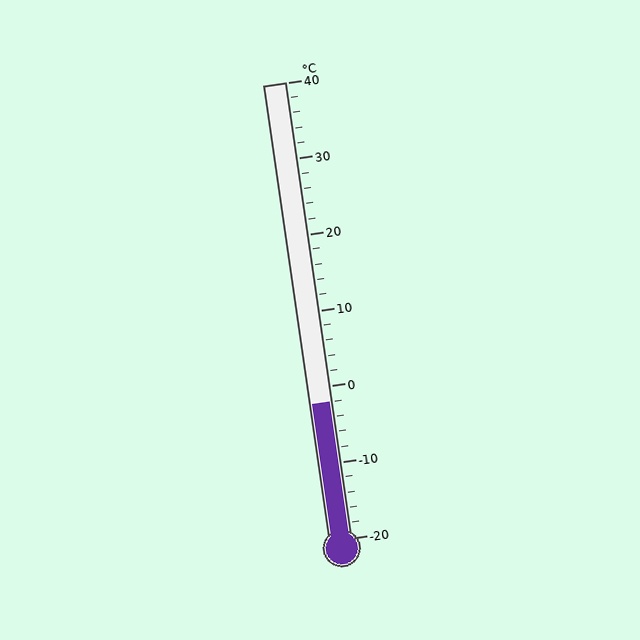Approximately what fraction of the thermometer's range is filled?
The thermometer is filled to approximately 30% of its range.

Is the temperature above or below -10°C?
The temperature is above -10°C.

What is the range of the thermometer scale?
The thermometer scale ranges from -20°C to 40°C.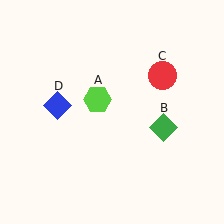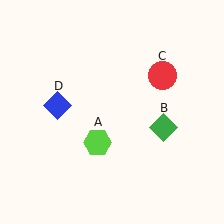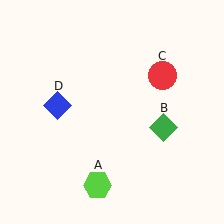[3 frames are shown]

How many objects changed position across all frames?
1 object changed position: lime hexagon (object A).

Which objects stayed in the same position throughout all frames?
Green diamond (object B) and red circle (object C) and blue diamond (object D) remained stationary.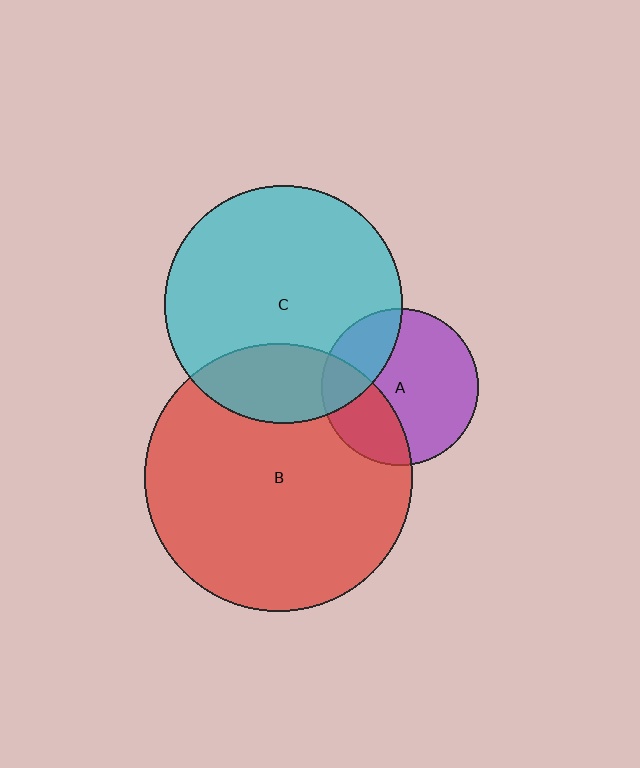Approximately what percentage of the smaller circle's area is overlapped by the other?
Approximately 25%.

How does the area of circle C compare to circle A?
Approximately 2.3 times.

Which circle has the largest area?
Circle B (red).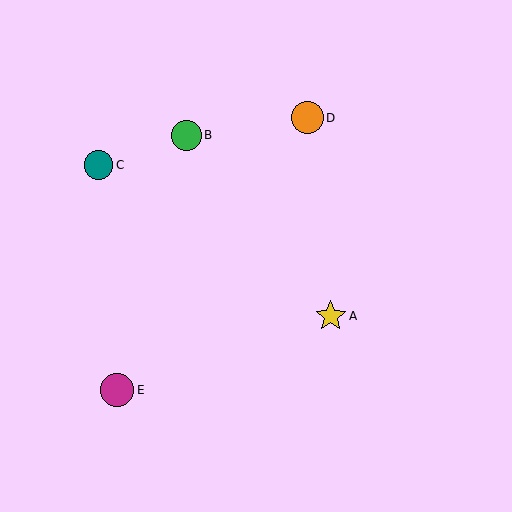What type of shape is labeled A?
Shape A is a yellow star.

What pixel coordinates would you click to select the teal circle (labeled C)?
Click at (99, 165) to select the teal circle C.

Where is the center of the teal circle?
The center of the teal circle is at (99, 165).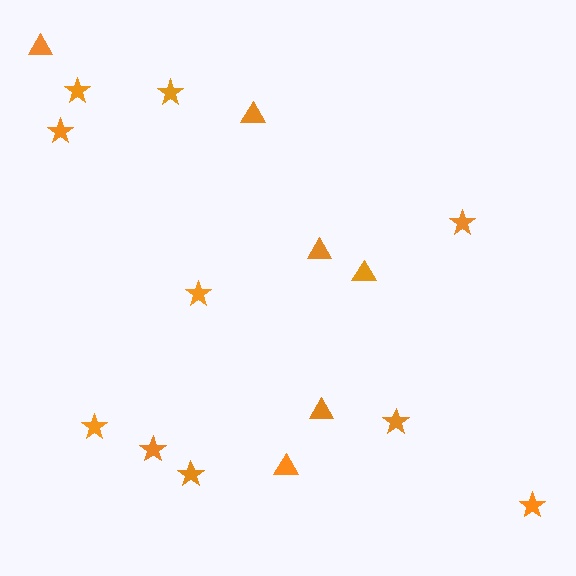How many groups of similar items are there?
There are 2 groups: one group of stars (10) and one group of triangles (6).